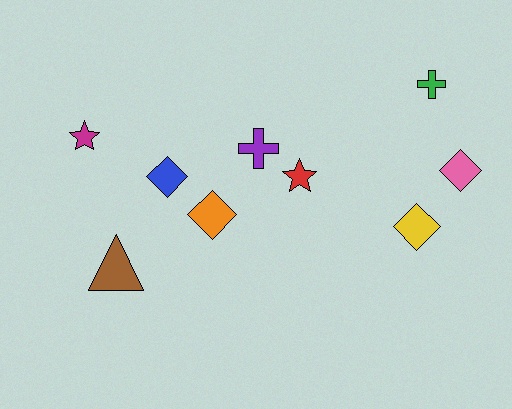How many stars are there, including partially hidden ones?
There are 2 stars.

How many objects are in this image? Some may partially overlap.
There are 9 objects.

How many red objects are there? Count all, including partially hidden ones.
There is 1 red object.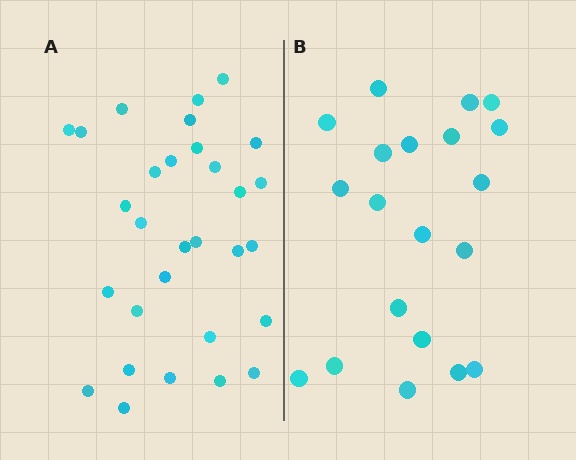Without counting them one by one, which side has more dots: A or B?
Region A (the left region) has more dots.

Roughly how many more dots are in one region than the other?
Region A has roughly 10 or so more dots than region B.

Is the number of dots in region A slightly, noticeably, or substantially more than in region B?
Region A has substantially more. The ratio is roughly 1.5 to 1.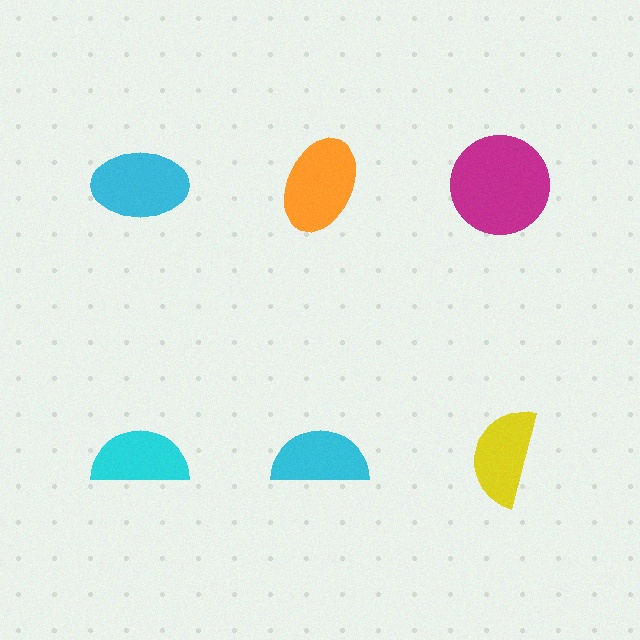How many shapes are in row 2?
3 shapes.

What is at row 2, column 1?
A cyan semicircle.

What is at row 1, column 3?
A magenta circle.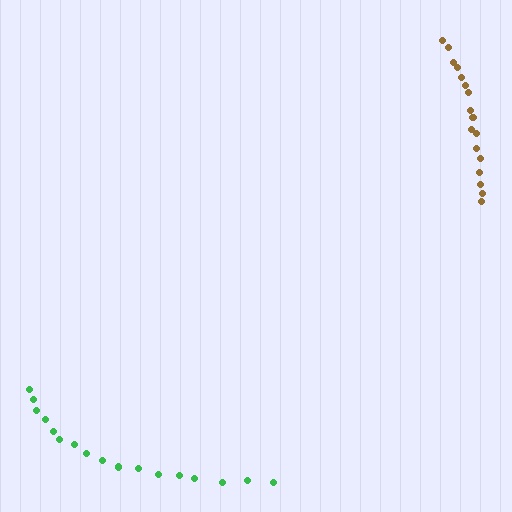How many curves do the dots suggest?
There are 2 distinct paths.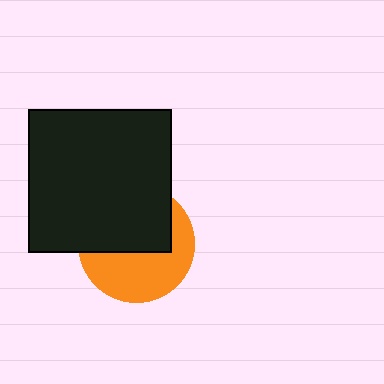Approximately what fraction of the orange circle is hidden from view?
Roughly 51% of the orange circle is hidden behind the black square.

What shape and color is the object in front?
The object in front is a black square.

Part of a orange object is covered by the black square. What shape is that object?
It is a circle.